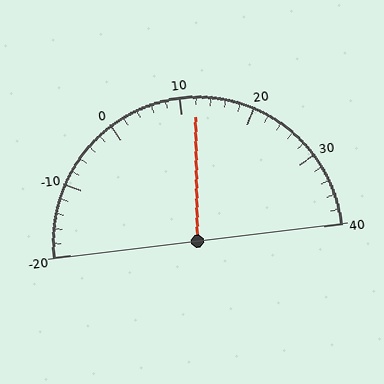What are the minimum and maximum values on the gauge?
The gauge ranges from -20 to 40.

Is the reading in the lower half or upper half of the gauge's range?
The reading is in the upper half of the range (-20 to 40).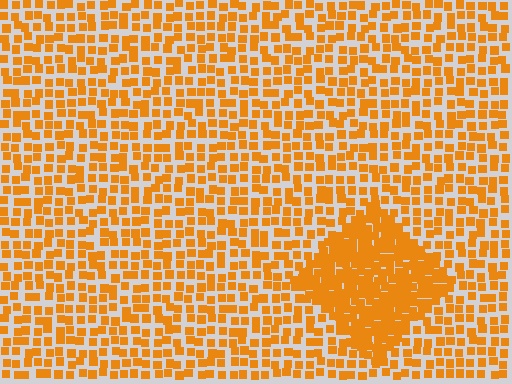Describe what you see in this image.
The image contains small orange elements arranged at two different densities. A diamond-shaped region is visible where the elements are more densely packed than the surrounding area.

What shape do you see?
I see a diamond.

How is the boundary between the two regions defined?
The boundary is defined by a change in element density (approximately 2.1x ratio). All elements are the same color, size, and shape.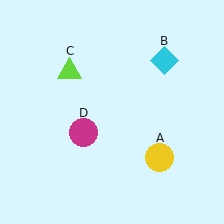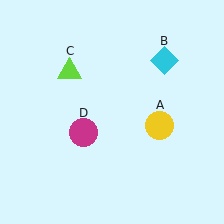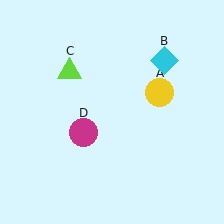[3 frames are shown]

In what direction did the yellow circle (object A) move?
The yellow circle (object A) moved up.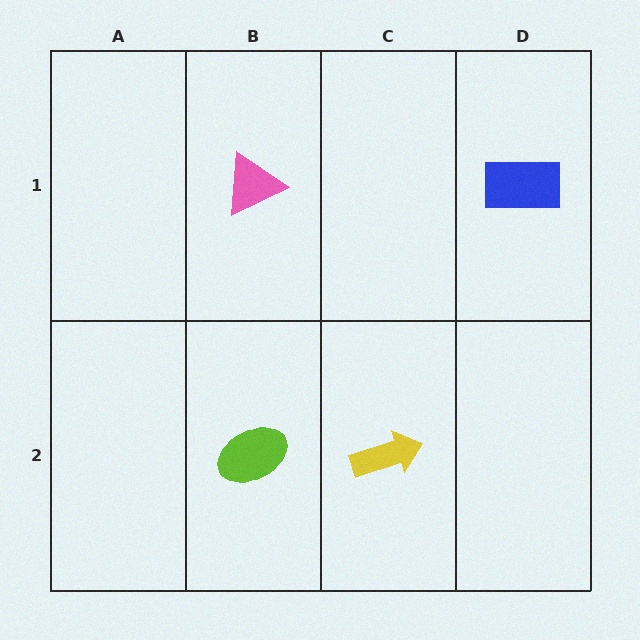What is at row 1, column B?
A pink triangle.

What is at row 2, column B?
A lime ellipse.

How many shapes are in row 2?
2 shapes.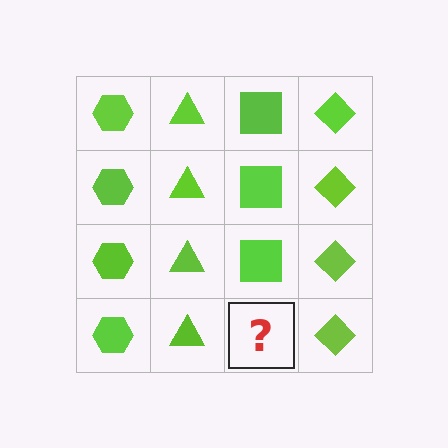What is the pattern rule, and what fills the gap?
The rule is that each column has a consistent shape. The gap should be filled with a lime square.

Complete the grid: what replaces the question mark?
The question mark should be replaced with a lime square.